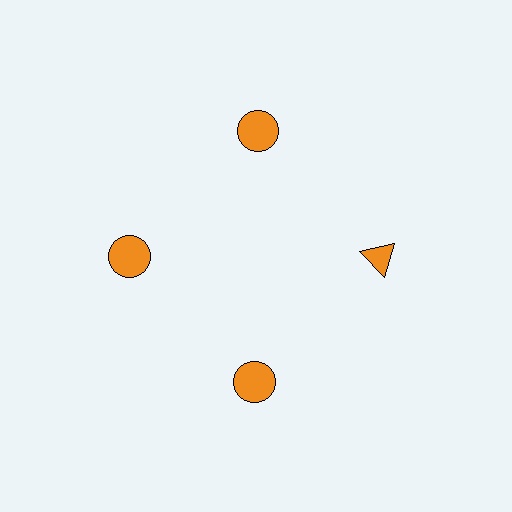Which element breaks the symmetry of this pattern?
The orange triangle at roughly the 3 o'clock position breaks the symmetry. All other shapes are orange circles.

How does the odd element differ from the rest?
It has a different shape: triangle instead of circle.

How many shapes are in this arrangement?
There are 4 shapes arranged in a ring pattern.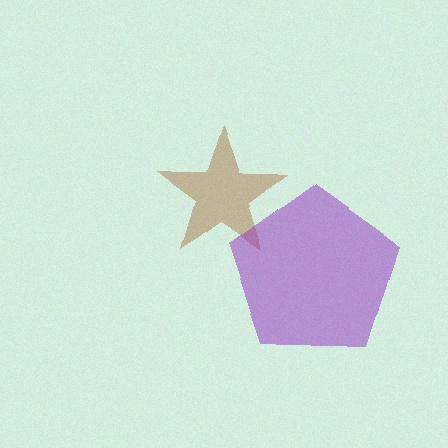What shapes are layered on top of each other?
The layered shapes are: a brown star, a purple pentagon.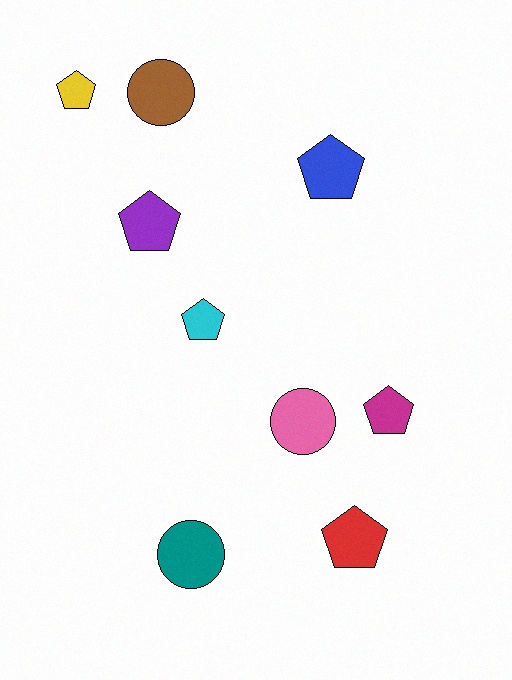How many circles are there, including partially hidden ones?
There are 3 circles.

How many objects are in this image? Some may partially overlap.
There are 9 objects.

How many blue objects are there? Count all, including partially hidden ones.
There is 1 blue object.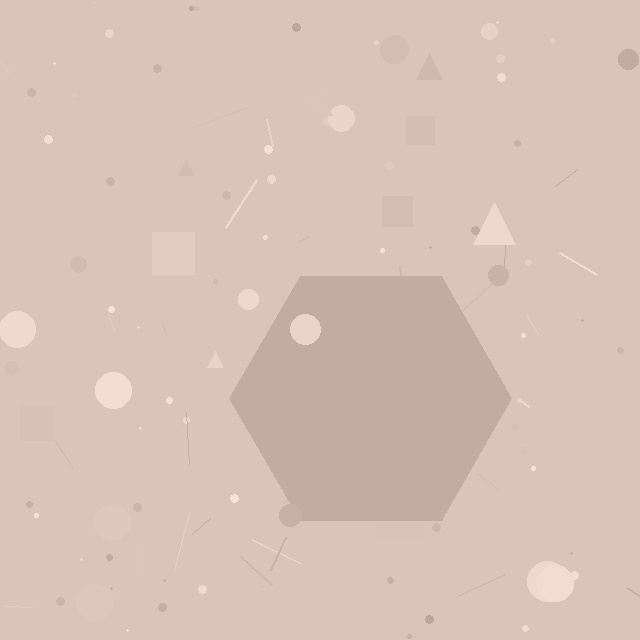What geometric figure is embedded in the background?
A hexagon is embedded in the background.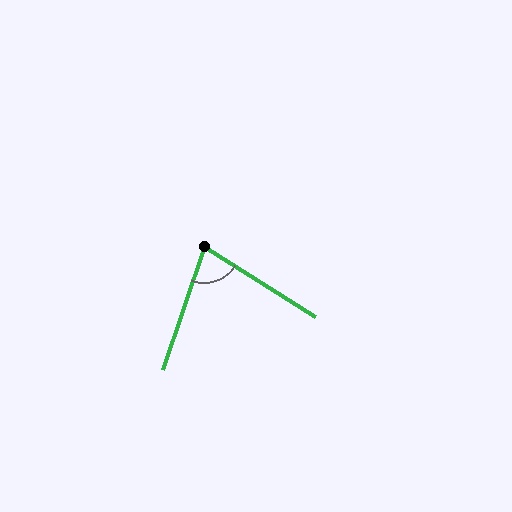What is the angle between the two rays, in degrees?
Approximately 77 degrees.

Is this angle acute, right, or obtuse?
It is acute.